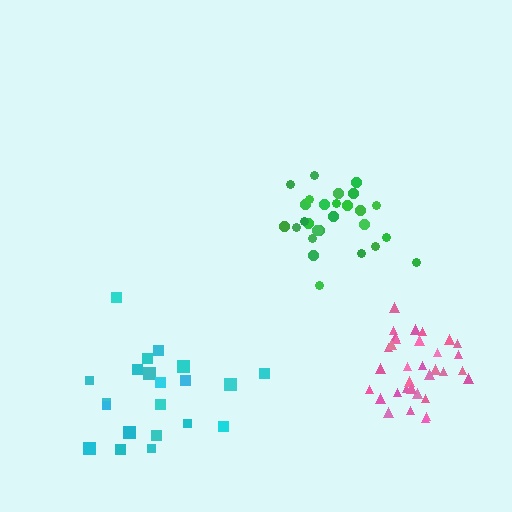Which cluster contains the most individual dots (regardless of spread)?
Pink (33).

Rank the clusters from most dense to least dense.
pink, green, cyan.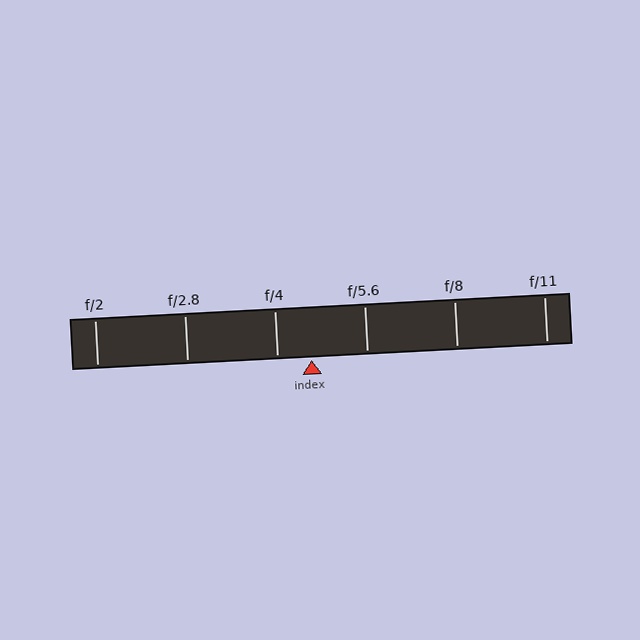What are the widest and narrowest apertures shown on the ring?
The widest aperture shown is f/2 and the narrowest is f/11.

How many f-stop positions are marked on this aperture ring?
There are 6 f-stop positions marked.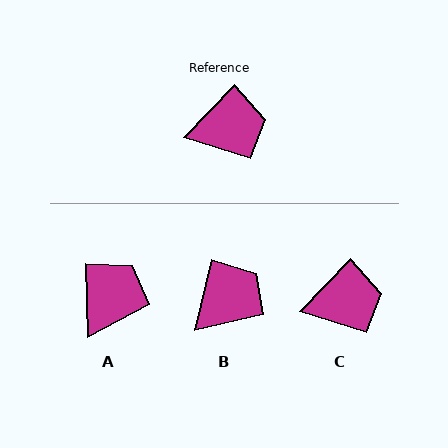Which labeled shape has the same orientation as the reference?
C.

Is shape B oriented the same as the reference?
No, it is off by about 31 degrees.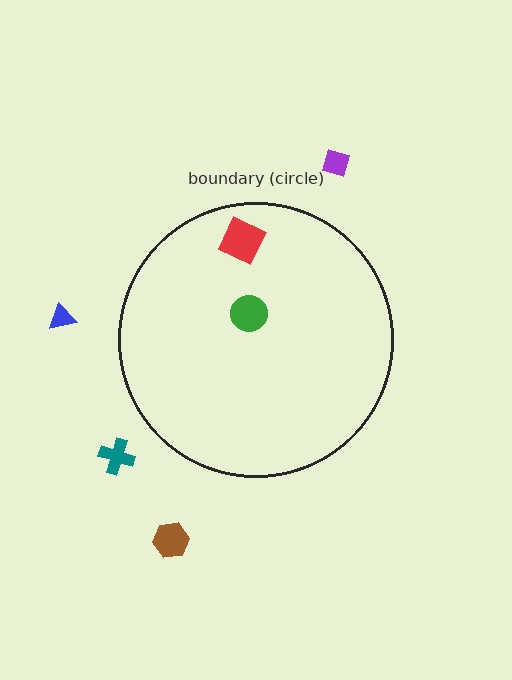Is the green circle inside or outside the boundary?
Inside.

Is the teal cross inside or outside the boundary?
Outside.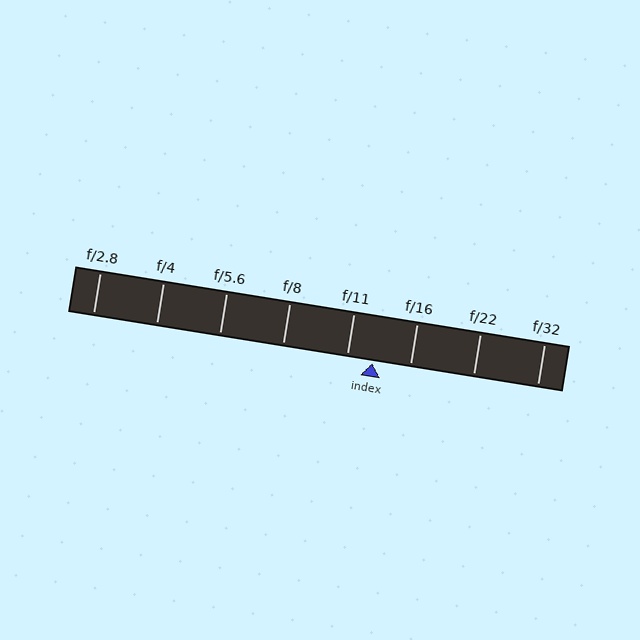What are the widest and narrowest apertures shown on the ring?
The widest aperture shown is f/2.8 and the narrowest is f/32.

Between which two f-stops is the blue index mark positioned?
The index mark is between f/11 and f/16.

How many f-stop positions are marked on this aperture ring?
There are 8 f-stop positions marked.